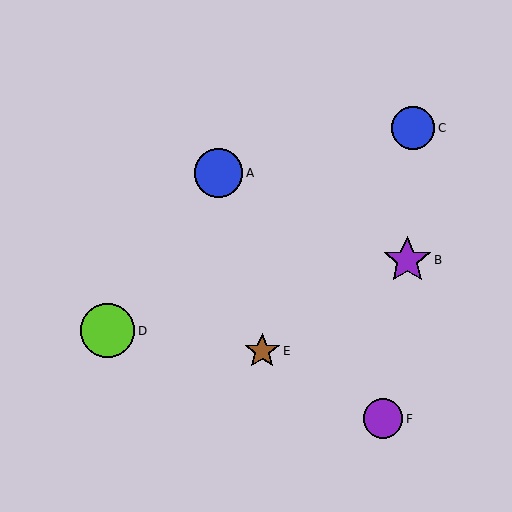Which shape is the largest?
The lime circle (labeled D) is the largest.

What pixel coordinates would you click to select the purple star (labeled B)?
Click at (407, 260) to select the purple star B.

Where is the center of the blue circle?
The center of the blue circle is at (219, 173).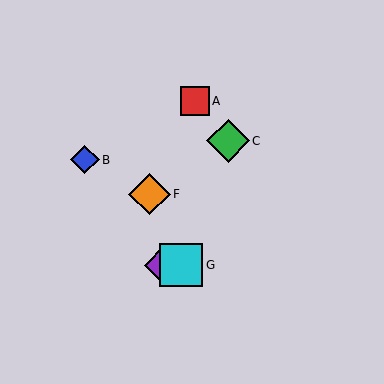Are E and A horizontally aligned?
No, E is at y≈265 and A is at y≈101.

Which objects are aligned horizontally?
Objects D, E, G are aligned horizontally.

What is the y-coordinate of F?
Object F is at y≈194.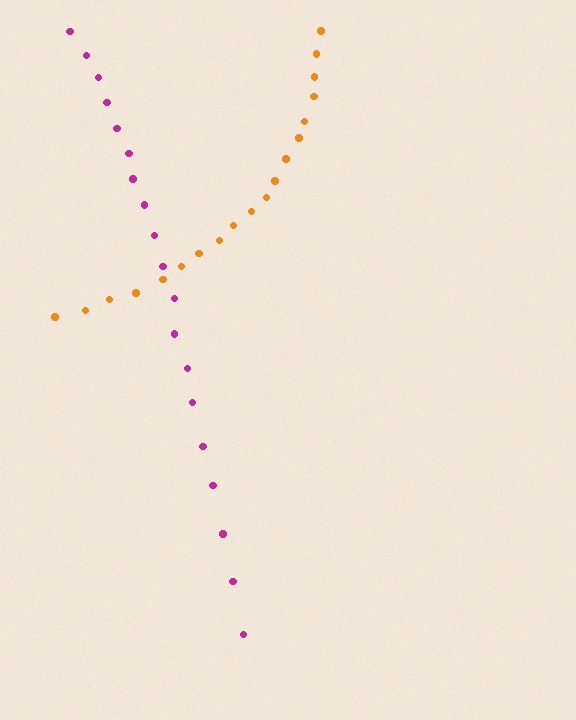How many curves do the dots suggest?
There are 2 distinct paths.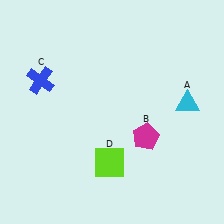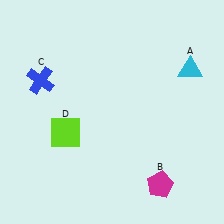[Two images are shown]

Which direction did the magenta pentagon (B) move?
The magenta pentagon (B) moved down.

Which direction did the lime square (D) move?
The lime square (D) moved left.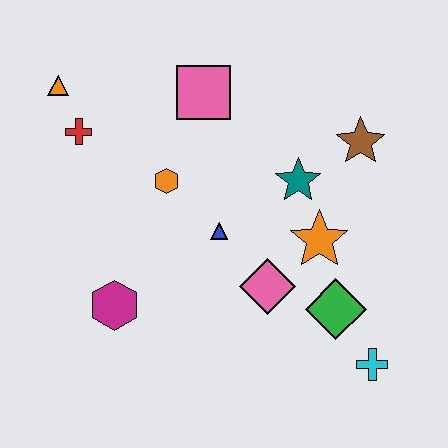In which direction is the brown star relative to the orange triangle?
The brown star is to the right of the orange triangle.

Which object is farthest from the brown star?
The orange triangle is farthest from the brown star.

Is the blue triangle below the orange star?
No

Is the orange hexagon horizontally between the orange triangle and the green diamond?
Yes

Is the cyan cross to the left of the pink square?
No